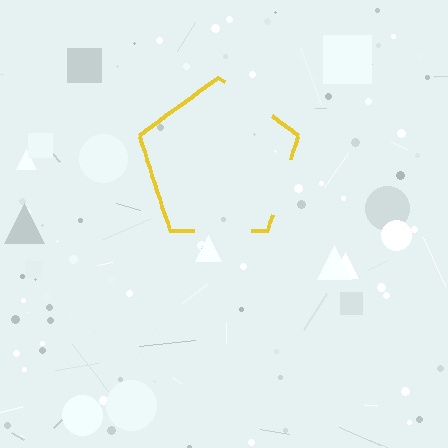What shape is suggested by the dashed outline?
The dashed outline suggests a pentagon.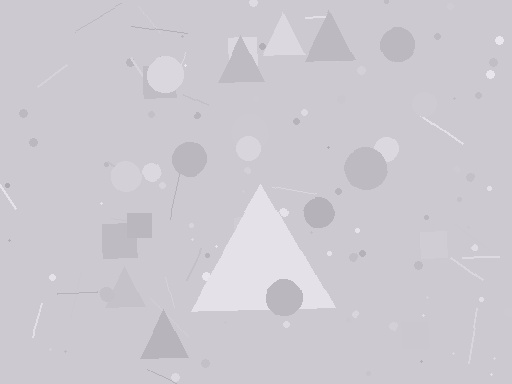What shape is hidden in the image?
A triangle is hidden in the image.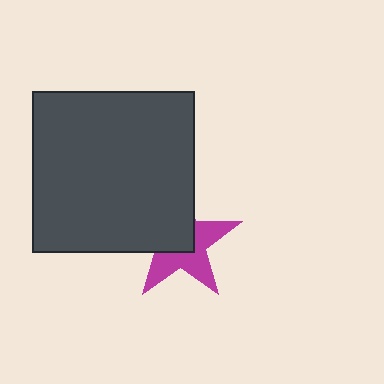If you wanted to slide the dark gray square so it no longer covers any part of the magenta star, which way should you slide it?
Slide it toward the upper-left — that is the most direct way to separate the two shapes.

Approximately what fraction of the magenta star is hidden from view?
Roughly 50% of the magenta star is hidden behind the dark gray square.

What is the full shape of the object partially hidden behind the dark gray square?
The partially hidden object is a magenta star.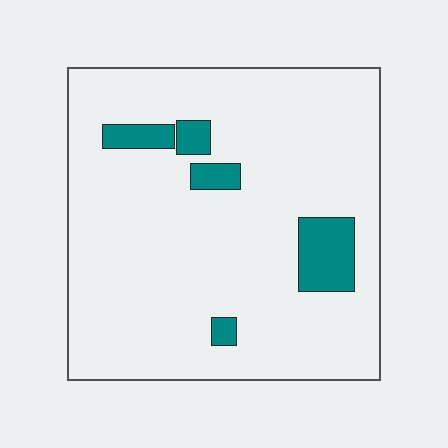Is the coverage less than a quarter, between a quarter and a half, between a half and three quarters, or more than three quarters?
Less than a quarter.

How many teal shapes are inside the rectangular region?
5.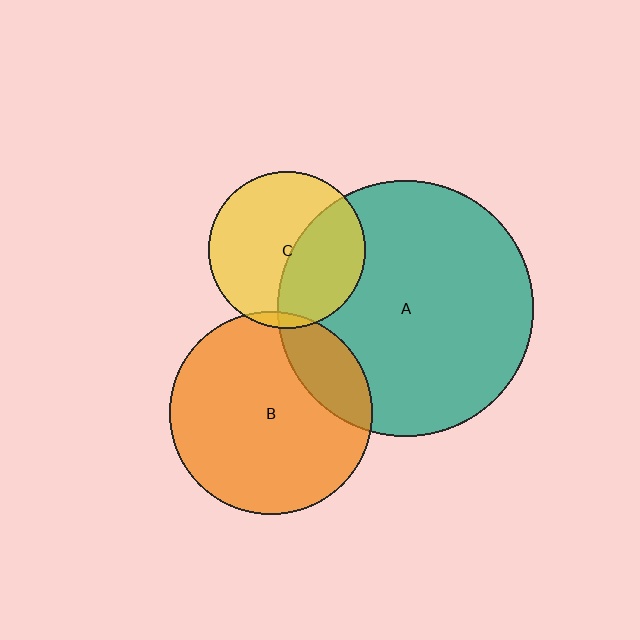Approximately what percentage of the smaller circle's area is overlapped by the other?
Approximately 40%.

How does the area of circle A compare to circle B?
Approximately 1.6 times.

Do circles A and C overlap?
Yes.